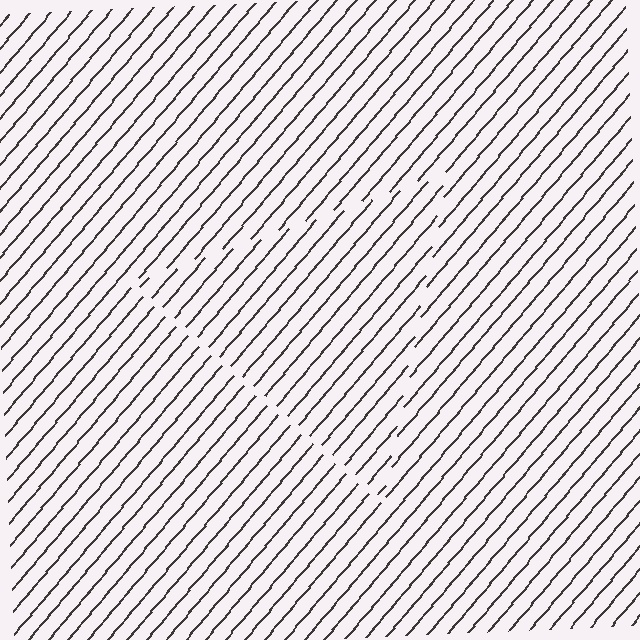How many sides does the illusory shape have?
3 sides — the line-ends trace a triangle.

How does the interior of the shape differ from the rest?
The interior of the shape contains the same grating, shifted by half a period — the contour is defined by the phase discontinuity where line-ends from the inner and outer gratings abut.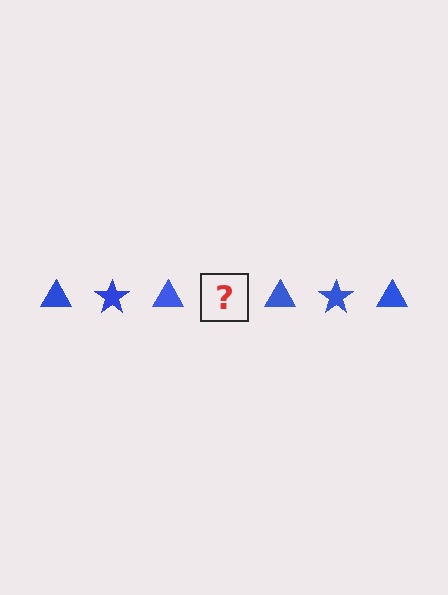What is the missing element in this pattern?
The missing element is a blue star.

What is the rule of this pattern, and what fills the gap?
The rule is that the pattern cycles through triangle, star shapes in blue. The gap should be filled with a blue star.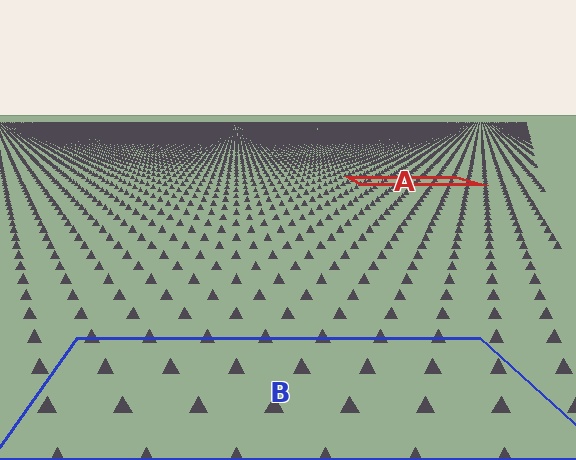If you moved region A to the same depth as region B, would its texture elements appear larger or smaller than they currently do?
They would appear larger. At a closer depth, the same texture elements are projected at a bigger on-screen size.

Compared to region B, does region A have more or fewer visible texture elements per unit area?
Region A has more texture elements per unit area — they are packed more densely because it is farther away.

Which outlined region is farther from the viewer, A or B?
Region A is farther from the viewer — the texture elements inside it appear smaller and more densely packed.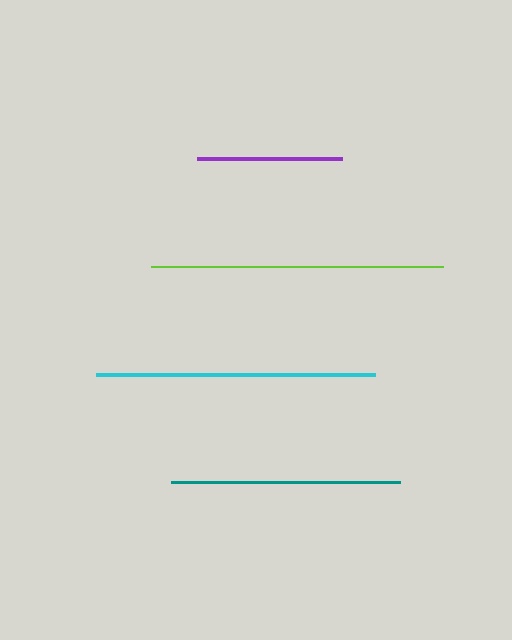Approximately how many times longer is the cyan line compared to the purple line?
The cyan line is approximately 1.9 times the length of the purple line.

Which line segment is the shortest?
The purple line is the shortest at approximately 145 pixels.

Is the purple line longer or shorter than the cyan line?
The cyan line is longer than the purple line.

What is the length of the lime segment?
The lime segment is approximately 291 pixels long.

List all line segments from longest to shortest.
From longest to shortest: lime, cyan, teal, purple.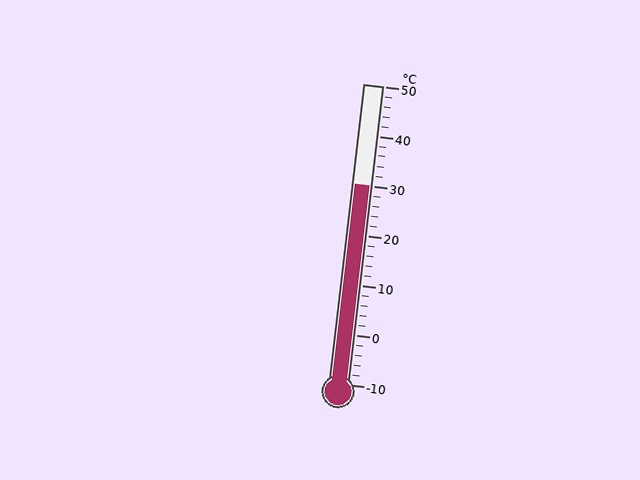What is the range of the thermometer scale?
The thermometer scale ranges from -10°C to 50°C.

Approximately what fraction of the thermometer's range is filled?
The thermometer is filled to approximately 65% of its range.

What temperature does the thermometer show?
The thermometer shows approximately 30°C.